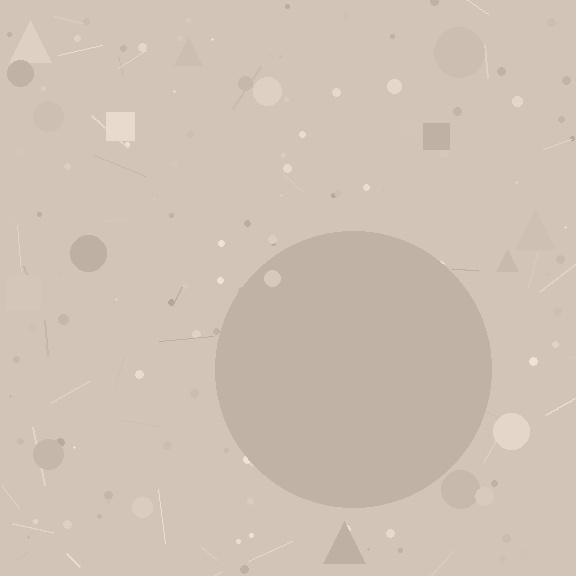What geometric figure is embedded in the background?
A circle is embedded in the background.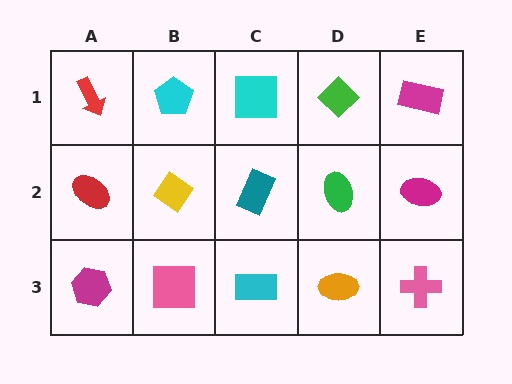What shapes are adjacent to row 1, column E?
A magenta ellipse (row 2, column E), a green diamond (row 1, column D).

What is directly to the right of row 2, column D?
A magenta ellipse.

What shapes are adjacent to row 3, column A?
A red ellipse (row 2, column A), a pink square (row 3, column B).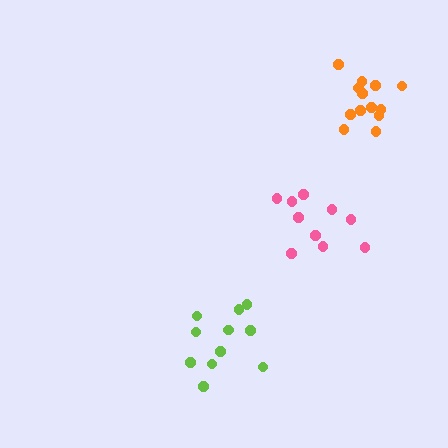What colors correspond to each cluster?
The clusters are colored: orange, lime, pink.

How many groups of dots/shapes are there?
There are 3 groups.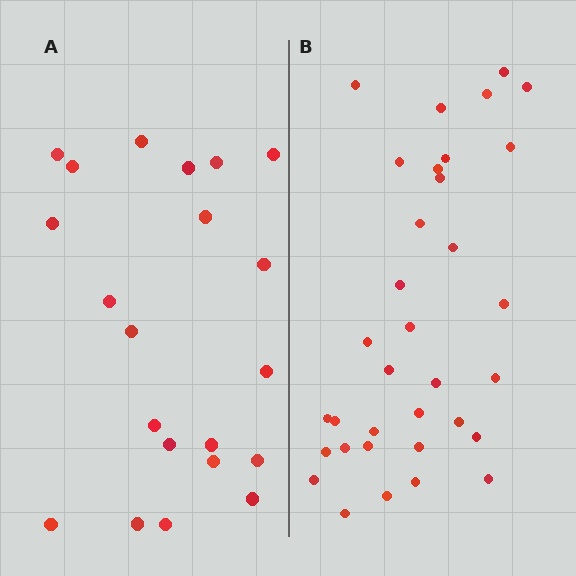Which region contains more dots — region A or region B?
Region B (the right region) has more dots.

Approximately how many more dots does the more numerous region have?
Region B has approximately 15 more dots than region A.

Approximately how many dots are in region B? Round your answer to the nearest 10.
About 30 dots. (The exact count is 34, which rounds to 30.)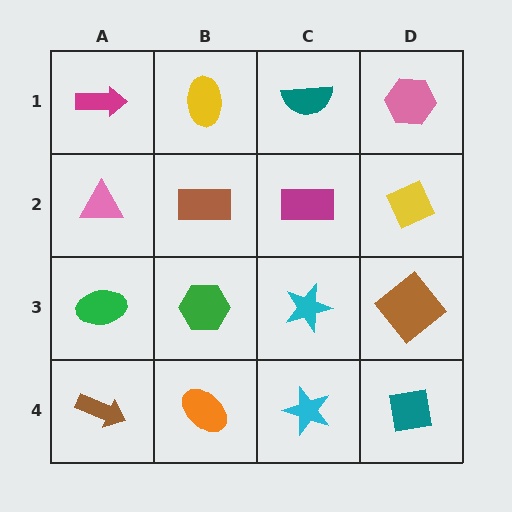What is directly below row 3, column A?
A brown arrow.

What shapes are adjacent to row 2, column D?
A pink hexagon (row 1, column D), a brown diamond (row 3, column D), a magenta rectangle (row 2, column C).